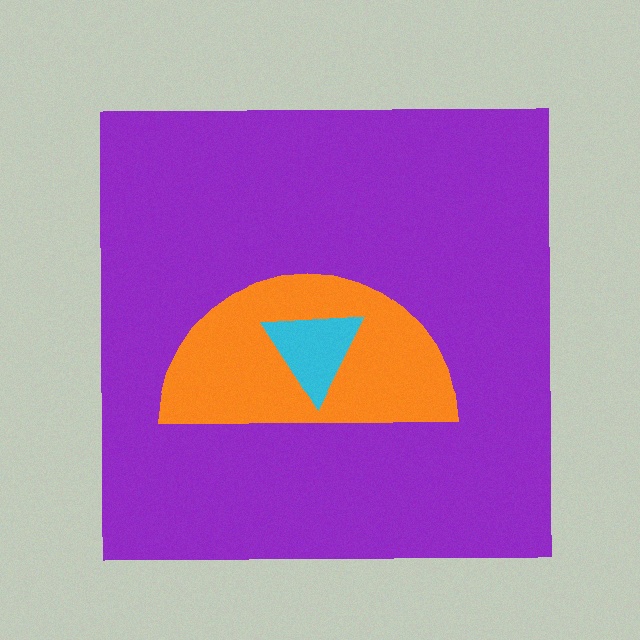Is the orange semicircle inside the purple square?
Yes.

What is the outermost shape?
The purple square.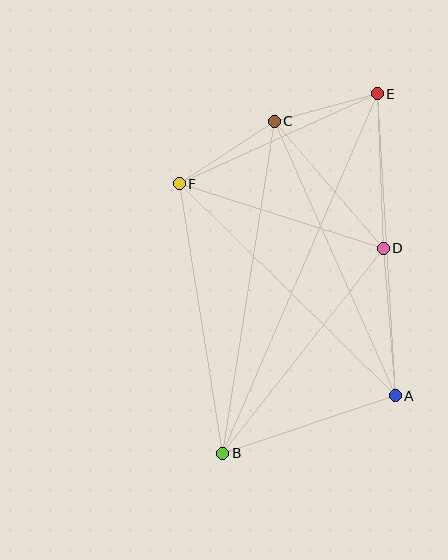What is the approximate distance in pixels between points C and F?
The distance between C and F is approximately 113 pixels.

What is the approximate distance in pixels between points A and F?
The distance between A and F is approximately 303 pixels.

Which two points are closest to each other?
Points C and E are closest to each other.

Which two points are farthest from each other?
Points B and E are farthest from each other.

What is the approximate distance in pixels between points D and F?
The distance between D and F is approximately 214 pixels.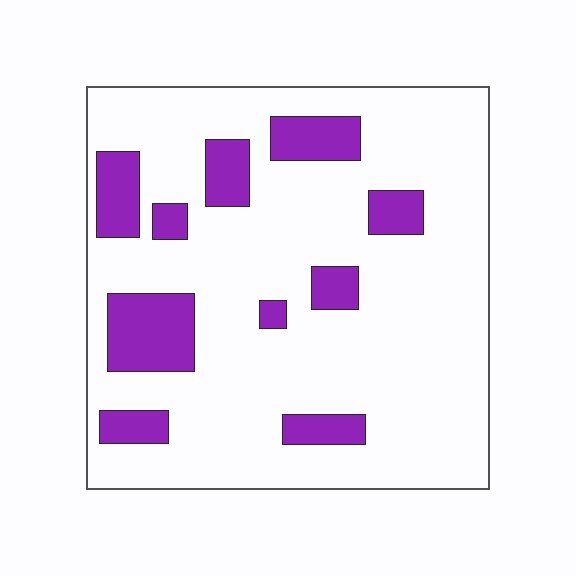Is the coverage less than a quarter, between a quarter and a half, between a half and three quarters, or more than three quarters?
Less than a quarter.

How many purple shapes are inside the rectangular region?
10.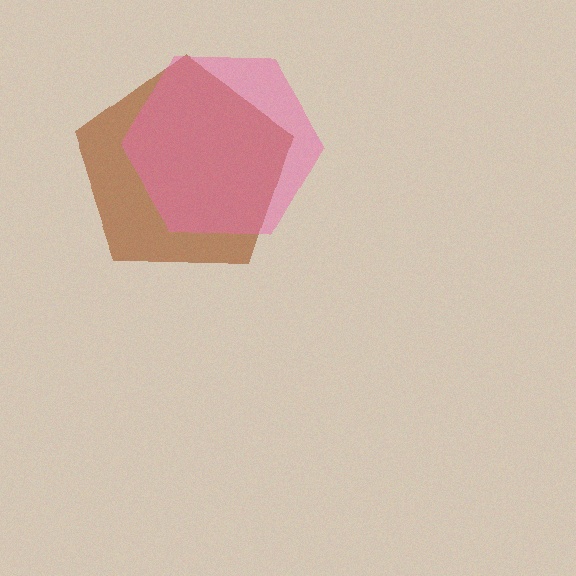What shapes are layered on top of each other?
The layered shapes are: a brown pentagon, a pink hexagon.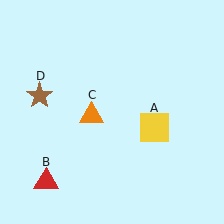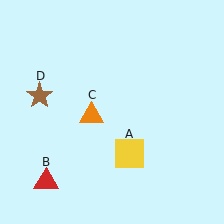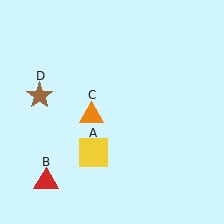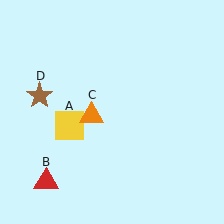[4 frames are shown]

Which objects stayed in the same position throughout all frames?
Red triangle (object B) and orange triangle (object C) and brown star (object D) remained stationary.